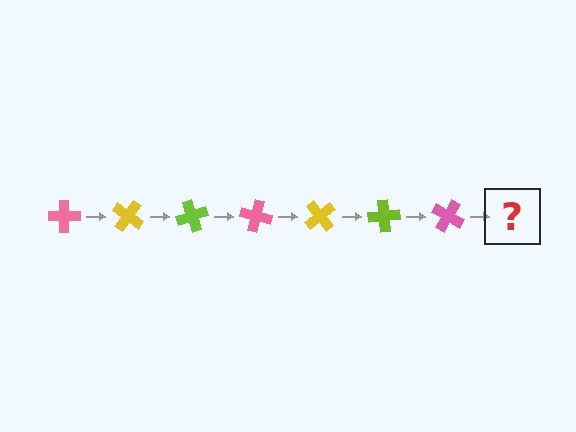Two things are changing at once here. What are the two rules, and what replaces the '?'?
The two rules are that it rotates 35 degrees each step and the color cycles through pink, yellow, and lime. The '?' should be a yellow cross, rotated 245 degrees from the start.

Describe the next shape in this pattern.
It should be a yellow cross, rotated 245 degrees from the start.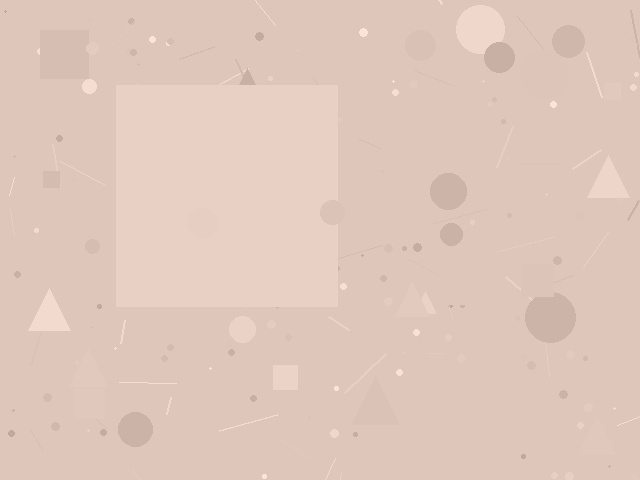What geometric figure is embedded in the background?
A square is embedded in the background.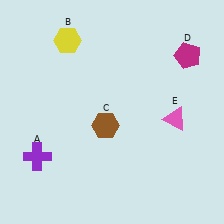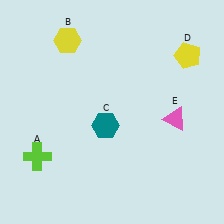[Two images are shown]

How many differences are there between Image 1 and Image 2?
There are 3 differences between the two images.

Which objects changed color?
A changed from purple to lime. C changed from brown to teal. D changed from magenta to yellow.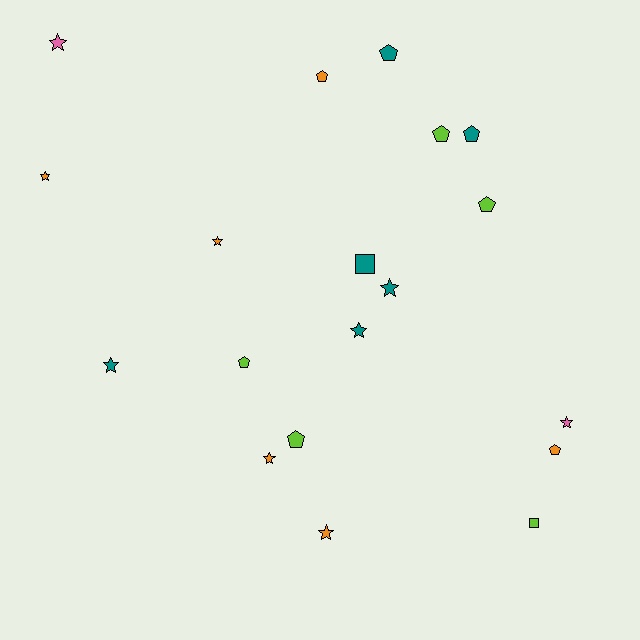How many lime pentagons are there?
There are 4 lime pentagons.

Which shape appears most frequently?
Star, with 9 objects.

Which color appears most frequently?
Teal, with 6 objects.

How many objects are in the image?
There are 19 objects.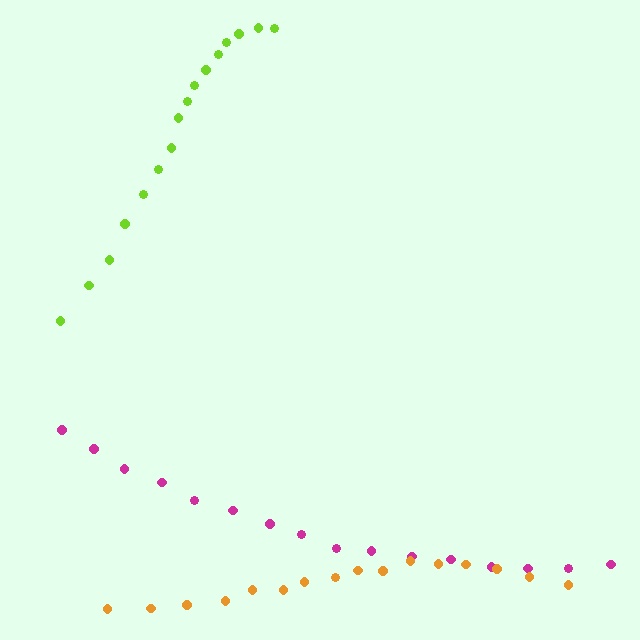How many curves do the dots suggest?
There are 3 distinct paths.